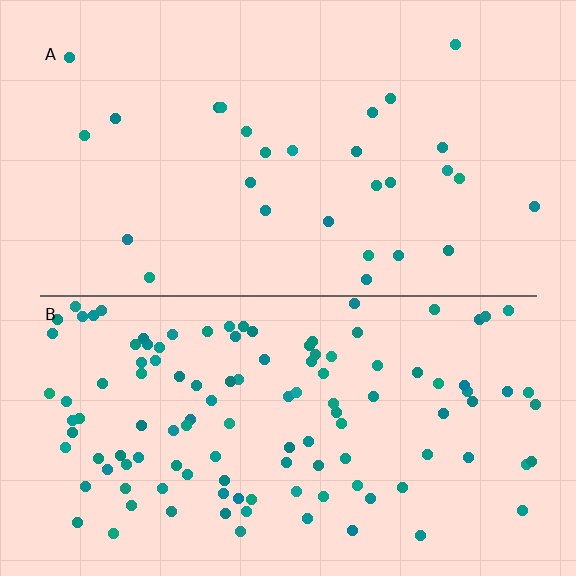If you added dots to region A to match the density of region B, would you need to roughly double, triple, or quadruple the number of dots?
Approximately quadruple.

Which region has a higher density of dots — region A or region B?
B (the bottom).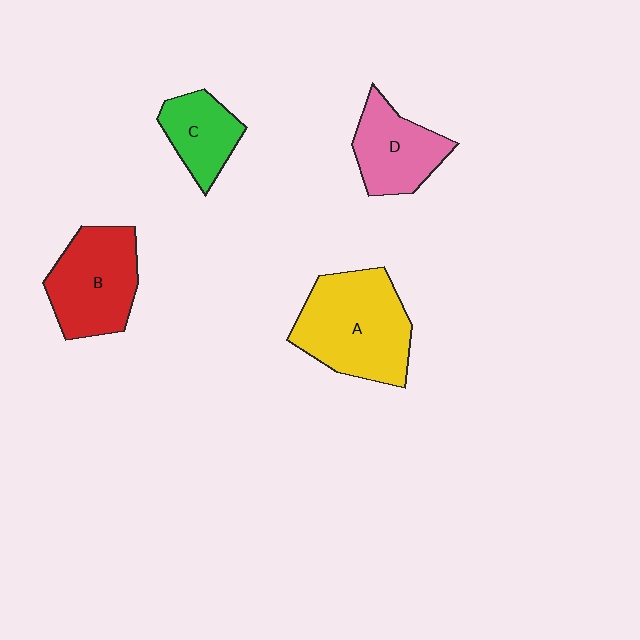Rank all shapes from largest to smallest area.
From largest to smallest: A (yellow), B (red), D (pink), C (green).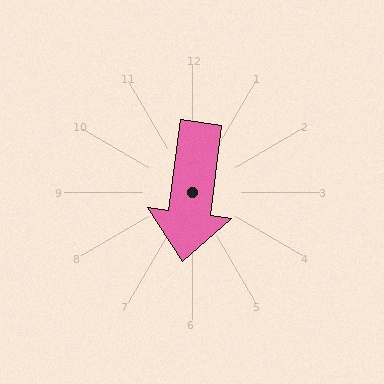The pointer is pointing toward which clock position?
Roughly 6 o'clock.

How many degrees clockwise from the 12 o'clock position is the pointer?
Approximately 187 degrees.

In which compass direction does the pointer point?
South.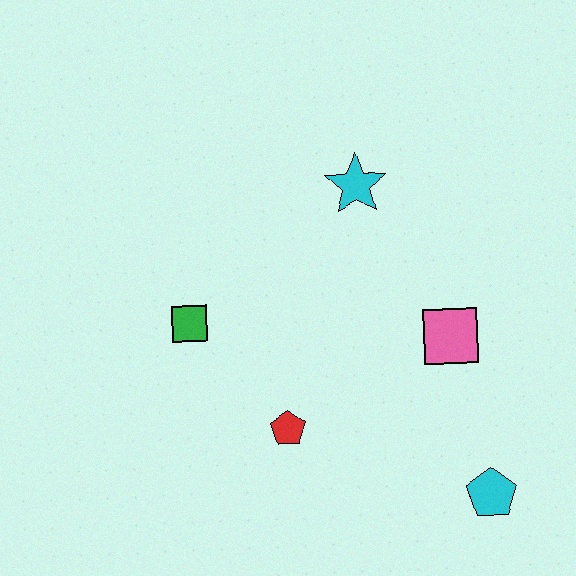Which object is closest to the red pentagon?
The green square is closest to the red pentagon.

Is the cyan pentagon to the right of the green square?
Yes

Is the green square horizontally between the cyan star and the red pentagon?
No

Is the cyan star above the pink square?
Yes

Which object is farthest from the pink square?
The green square is farthest from the pink square.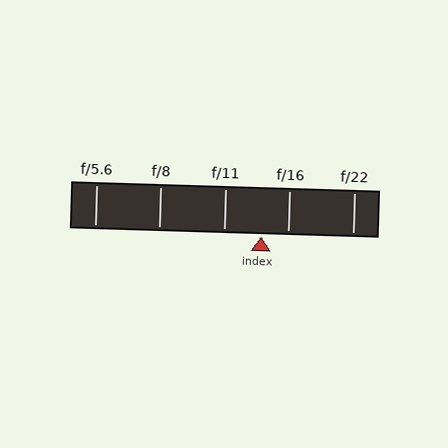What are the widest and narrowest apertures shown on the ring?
The widest aperture shown is f/5.6 and the narrowest is f/22.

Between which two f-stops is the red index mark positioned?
The index mark is between f/11 and f/16.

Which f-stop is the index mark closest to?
The index mark is closest to f/16.